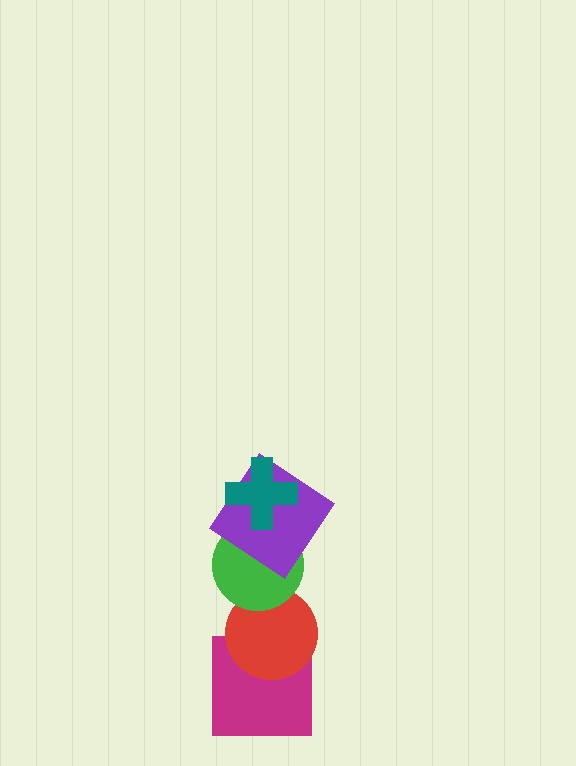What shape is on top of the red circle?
The green circle is on top of the red circle.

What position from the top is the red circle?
The red circle is 4th from the top.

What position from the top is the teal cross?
The teal cross is 1st from the top.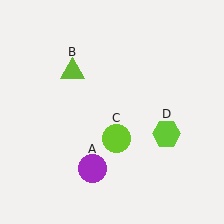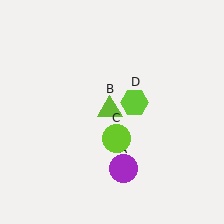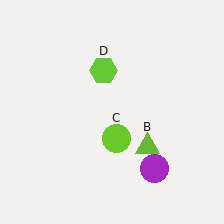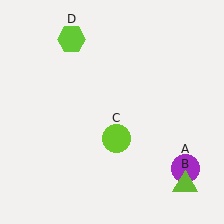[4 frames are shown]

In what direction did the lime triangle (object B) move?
The lime triangle (object B) moved down and to the right.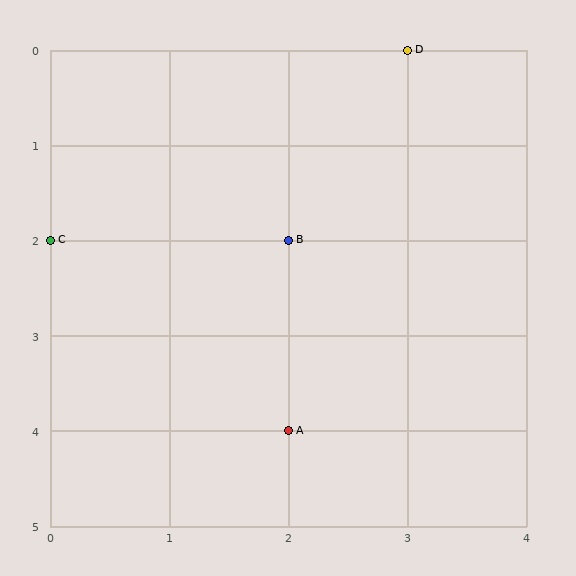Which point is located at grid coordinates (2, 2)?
Point B is at (2, 2).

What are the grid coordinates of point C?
Point C is at grid coordinates (0, 2).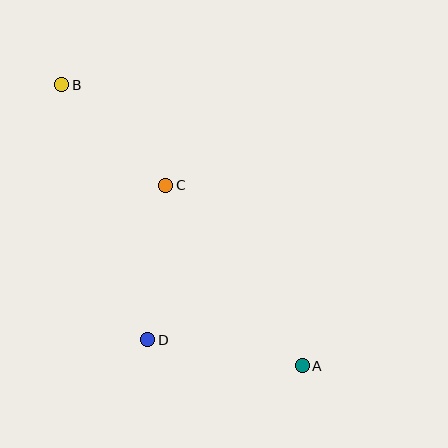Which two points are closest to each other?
Points B and C are closest to each other.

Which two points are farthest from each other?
Points A and B are farthest from each other.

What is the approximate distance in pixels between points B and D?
The distance between B and D is approximately 269 pixels.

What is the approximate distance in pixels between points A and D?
The distance between A and D is approximately 157 pixels.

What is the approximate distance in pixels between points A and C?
The distance between A and C is approximately 226 pixels.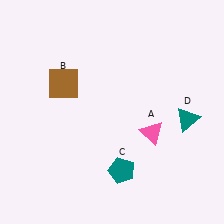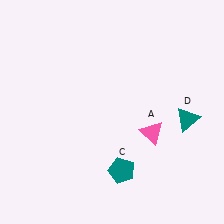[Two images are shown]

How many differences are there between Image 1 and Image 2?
There is 1 difference between the two images.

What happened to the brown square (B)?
The brown square (B) was removed in Image 2. It was in the top-left area of Image 1.